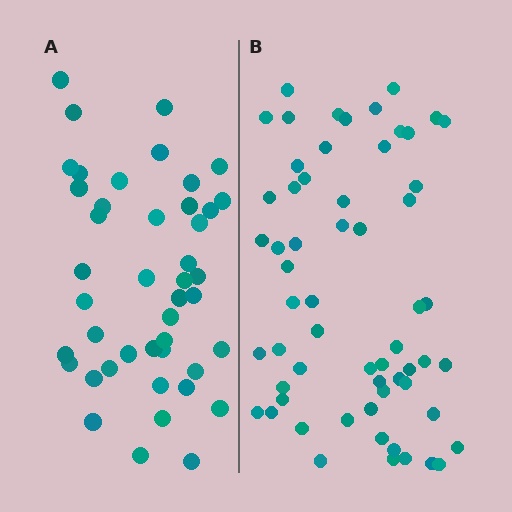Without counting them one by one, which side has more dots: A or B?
Region B (the right region) has more dots.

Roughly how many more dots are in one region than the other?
Region B has approximately 15 more dots than region A.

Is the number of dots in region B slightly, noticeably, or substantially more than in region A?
Region B has noticeably more, but not dramatically so. The ratio is roughly 1.4 to 1.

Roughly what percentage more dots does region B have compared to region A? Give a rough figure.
About 35% more.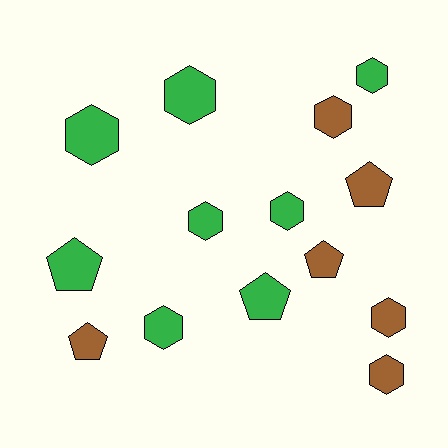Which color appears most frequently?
Green, with 8 objects.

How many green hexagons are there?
There are 6 green hexagons.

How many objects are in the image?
There are 14 objects.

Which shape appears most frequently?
Hexagon, with 9 objects.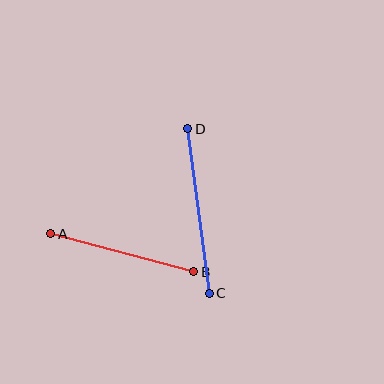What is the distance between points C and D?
The distance is approximately 166 pixels.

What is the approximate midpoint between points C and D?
The midpoint is at approximately (199, 211) pixels.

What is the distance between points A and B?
The distance is approximately 148 pixels.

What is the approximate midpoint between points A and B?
The midpoint is at approximately (122, 253) pixels.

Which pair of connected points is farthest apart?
Points C and D are farthest apart.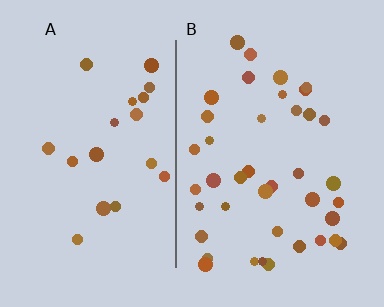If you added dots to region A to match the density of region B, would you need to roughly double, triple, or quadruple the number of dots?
Approximately double.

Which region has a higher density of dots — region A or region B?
B (the right).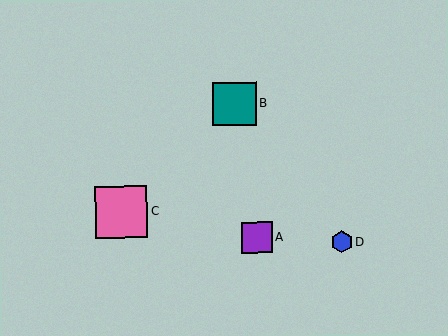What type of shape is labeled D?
Shape D is a blue hexagon.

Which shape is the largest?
The pink square (labeled C) is the largest.